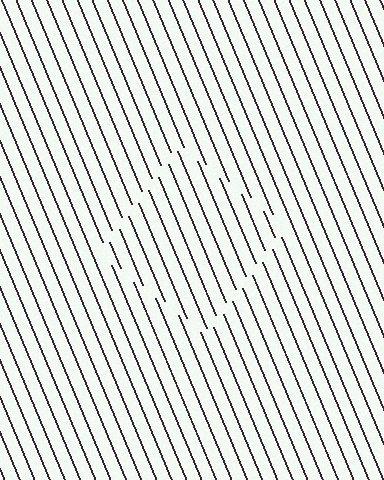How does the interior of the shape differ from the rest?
The interior of the shape contains the same grating, shifted by half a period — the contour is defined by the phase discontinuity where line-ends from the inner and outer gratings abut.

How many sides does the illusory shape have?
4 sides — the line-ends trace a square.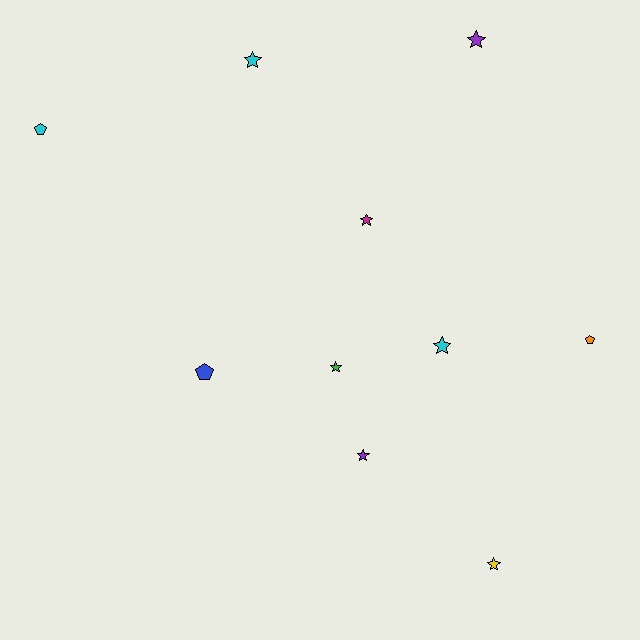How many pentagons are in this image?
There are 3 pentagons.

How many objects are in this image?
There are 10 objects.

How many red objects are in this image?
There are no red objects.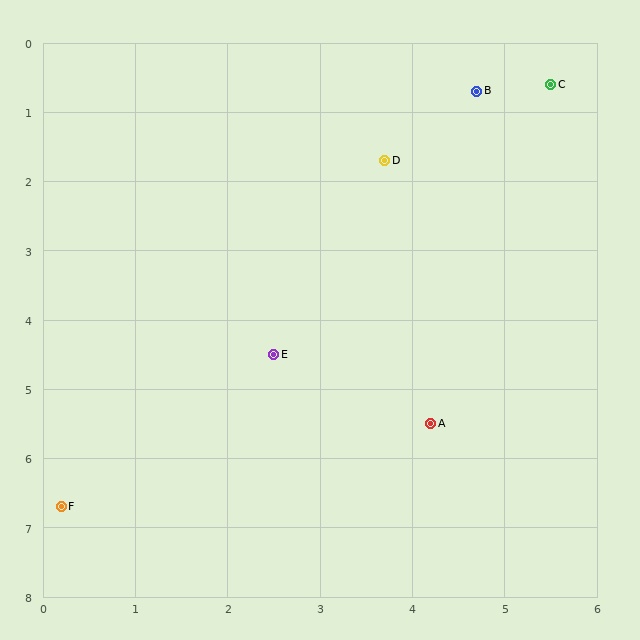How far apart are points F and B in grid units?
Points F and B are about 7.5 grid units apart.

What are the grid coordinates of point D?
Point D is at approximately (3.7, 1.7).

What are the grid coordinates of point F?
Point F is at approximately (0.2, 6.7).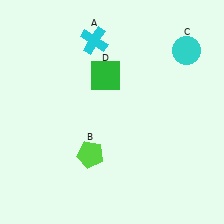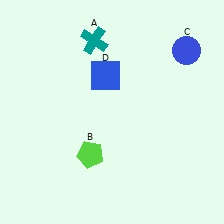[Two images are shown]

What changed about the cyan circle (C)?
In Image 1, C is cyan. In Image 2, it changed to blue.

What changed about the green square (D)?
In Image 1, D is green. In Image 2, it changed to blue.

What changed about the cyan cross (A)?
In Image 1, A is cyan. In Image 2, it changed to teal.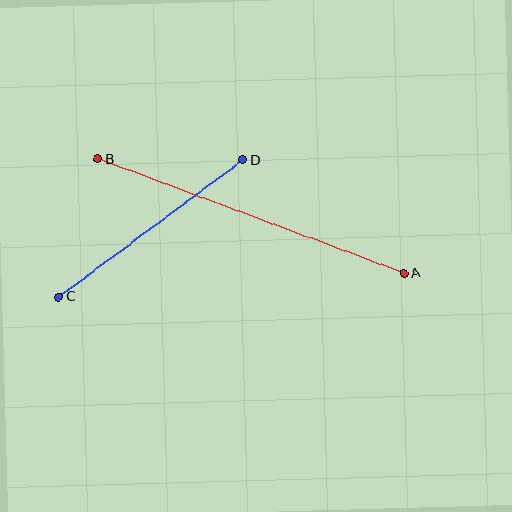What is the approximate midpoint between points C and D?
The midpoint is at approximately (151, 228) pixels.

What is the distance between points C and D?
The distance is approximately 229 pixels.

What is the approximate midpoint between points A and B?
The midpoint is at approximately (251, 216) pixels.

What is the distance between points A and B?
The distance is approximately 326 pixels.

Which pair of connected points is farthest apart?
Points A and B are farthest apart.